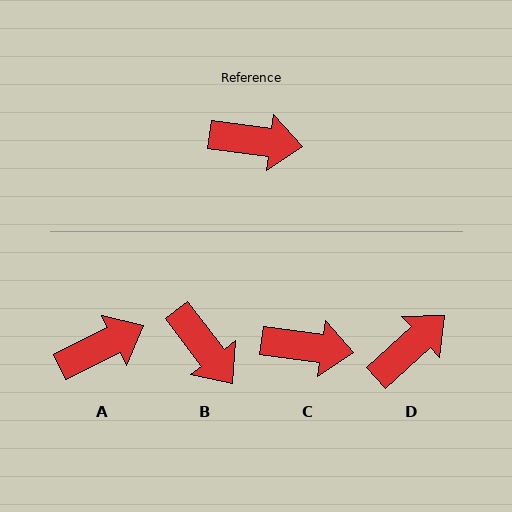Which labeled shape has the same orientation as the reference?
C.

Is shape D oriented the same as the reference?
No, it is off by about 50 degrees.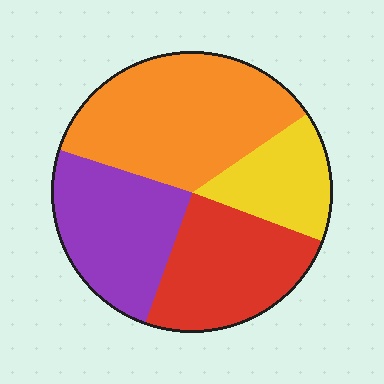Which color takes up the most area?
Orange, at roughly 35%.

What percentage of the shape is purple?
Purple takes up less than a quarter of the shape.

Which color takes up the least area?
Yellow, at roughly 15%.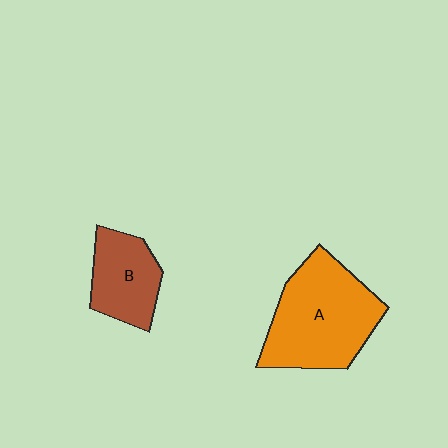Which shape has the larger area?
Shape A (orange).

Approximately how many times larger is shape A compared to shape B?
Approximately 1.8 times.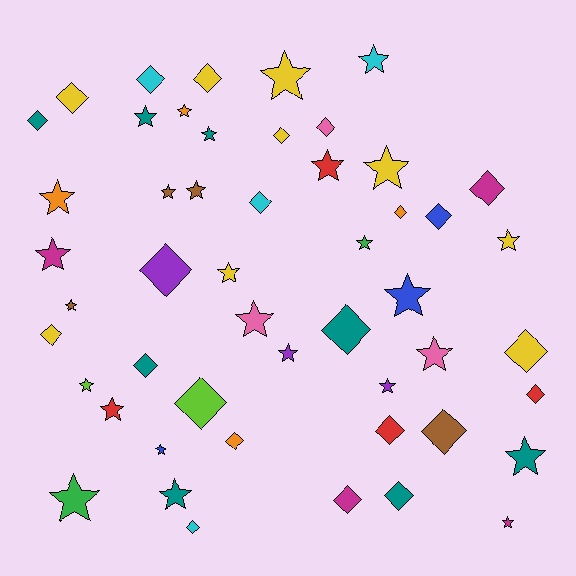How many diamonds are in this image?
There are 23 diamonds.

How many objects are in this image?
There are 50 objects.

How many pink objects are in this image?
There are 3 pink objects.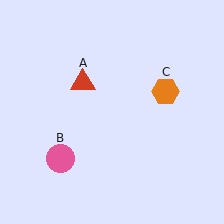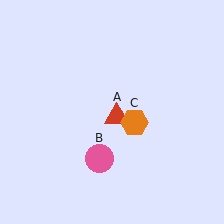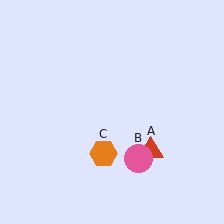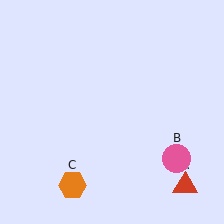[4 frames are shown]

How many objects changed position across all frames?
3 objects changed position: red triangle (object A), pink circle (object B), orange hexagon (object C).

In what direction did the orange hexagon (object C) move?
The orange hexagon (object C) moved down and to the left.